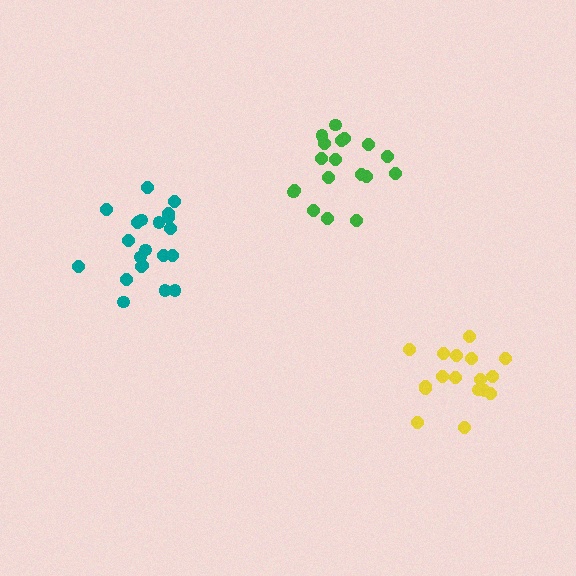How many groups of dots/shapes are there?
There are 3 groups.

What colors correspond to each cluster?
The clusters are colored: green, yellow, teal.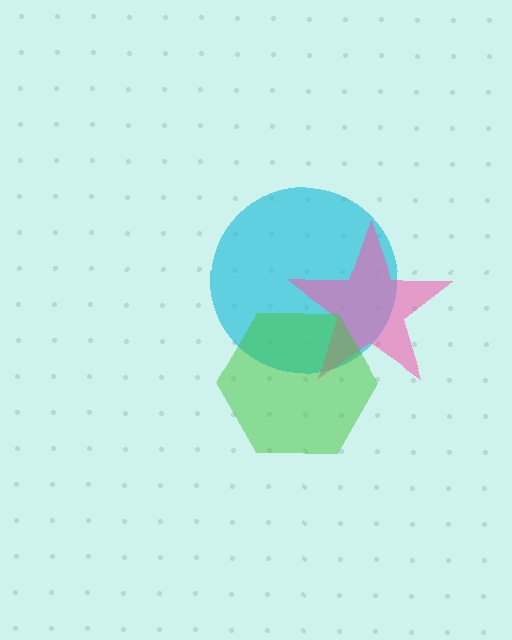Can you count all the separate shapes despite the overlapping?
Yes, there are 3 separate shapes.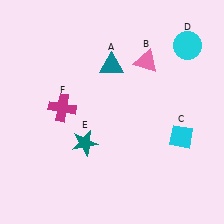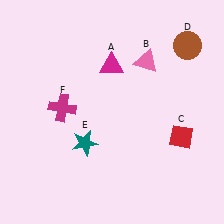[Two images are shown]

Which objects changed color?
A changed from teal to magenta. C changed from cyan to red. D changed from cyan to brown.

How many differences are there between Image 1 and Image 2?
There are 3 differences between the two images.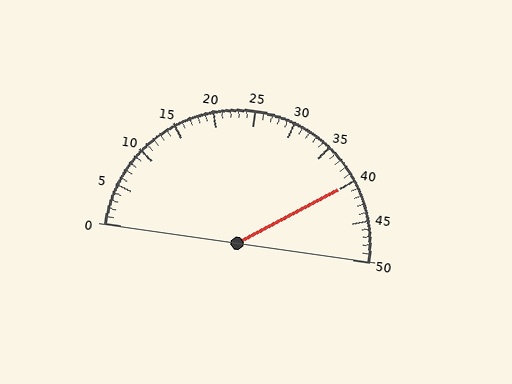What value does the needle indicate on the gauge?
The needle indicates approximately 40.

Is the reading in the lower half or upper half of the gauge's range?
The reading is in the upper half of the range (0 to 50).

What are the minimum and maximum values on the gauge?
The gauge ranges from 0 to 50.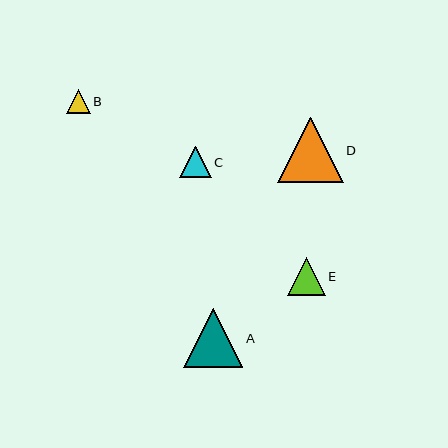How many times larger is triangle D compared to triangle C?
Triangle D is approximately 2.1 times the size of triangle C.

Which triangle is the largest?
Triangle D is the largest with a size of approximately 65 pixels.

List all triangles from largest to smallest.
From largest to smallest: D, A, E, C, B.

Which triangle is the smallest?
Triangle B is the smallest with a size of approximately 24 pixels.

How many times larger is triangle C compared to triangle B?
Triangle C is approximately 1.3 times the size of triangle B.